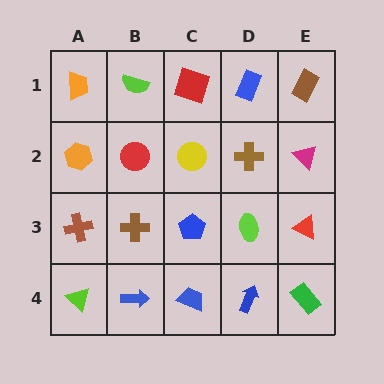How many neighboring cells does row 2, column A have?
3.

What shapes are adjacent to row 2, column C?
A red square (row 1, column C), a blue pentagon (row 3, column C), a red circle (row 2, column B), a brown cross (row 2, column D).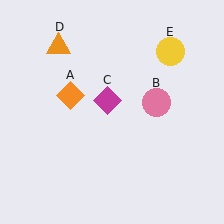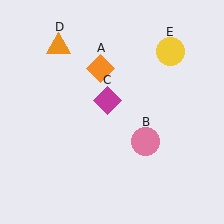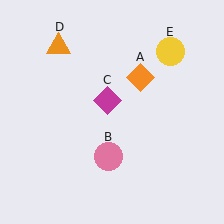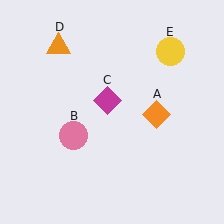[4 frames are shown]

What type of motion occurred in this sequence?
The orange diamond (object A), pink circle (object B) rotated clockwise around the center of the scene.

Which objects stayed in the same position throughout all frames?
Magenta diamond (object C) and orange triangle (object D) and yellow circle (object E) remained stationary.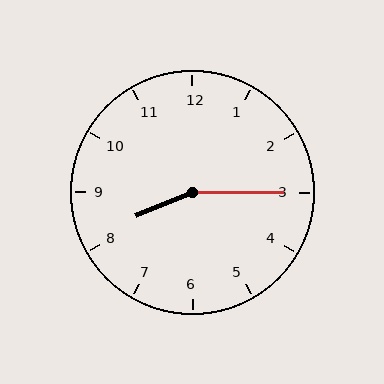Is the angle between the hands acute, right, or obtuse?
It is obtuse.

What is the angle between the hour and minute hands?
Approximately 158 degrees.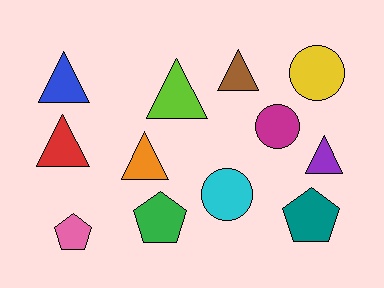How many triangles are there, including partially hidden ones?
There are 6 triangles.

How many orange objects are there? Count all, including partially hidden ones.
There is 1 orange object.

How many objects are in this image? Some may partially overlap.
There are 12 objects.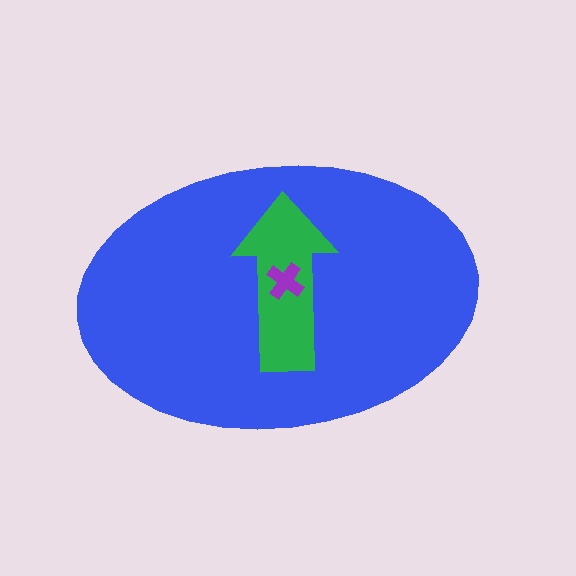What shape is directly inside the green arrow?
The purple cross.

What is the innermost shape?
The purple cross.